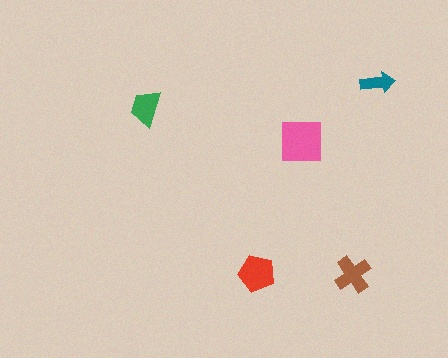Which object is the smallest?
The teal arrow.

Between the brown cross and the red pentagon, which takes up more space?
The red pentagon.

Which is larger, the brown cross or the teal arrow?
The brown cross.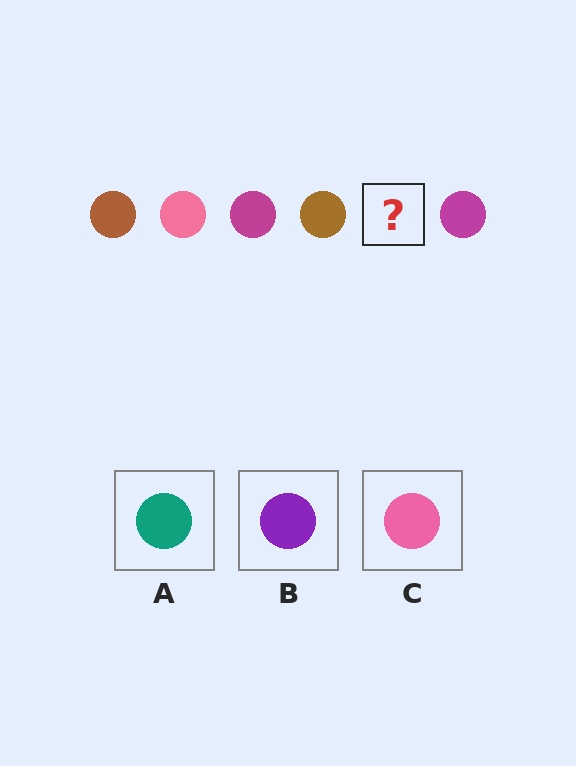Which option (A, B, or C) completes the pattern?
C.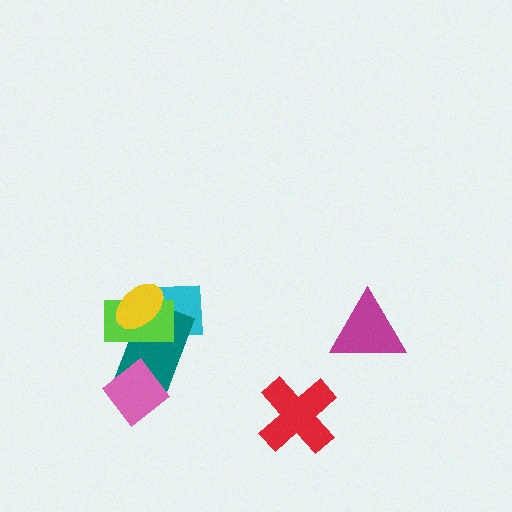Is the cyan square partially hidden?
Yes, it is partially covered by another shape.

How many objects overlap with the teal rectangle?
4 objects overlap with the teal rectangle.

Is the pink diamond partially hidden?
No, no other shape covers it.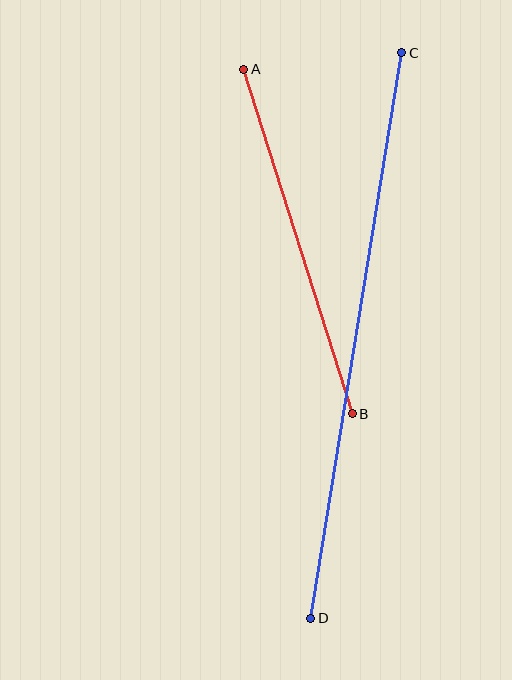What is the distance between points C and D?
The distance is approximately 573 pixels.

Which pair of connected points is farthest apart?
Points C and D are farthest apart.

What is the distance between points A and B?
The distance is approximately 361 pixels.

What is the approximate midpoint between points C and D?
The midpoint is at approximately (356, 335) pixels.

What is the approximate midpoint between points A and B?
The midpoint is at approximately (298, 241) pixels.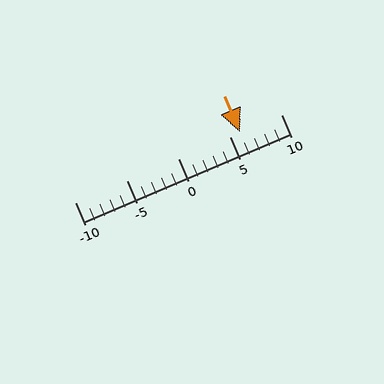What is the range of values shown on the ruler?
The ruler shows values from -10 to 10.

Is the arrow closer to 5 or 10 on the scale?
The arrow is closer to 5.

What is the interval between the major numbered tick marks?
The major tick marks are spaced 5 units apart.